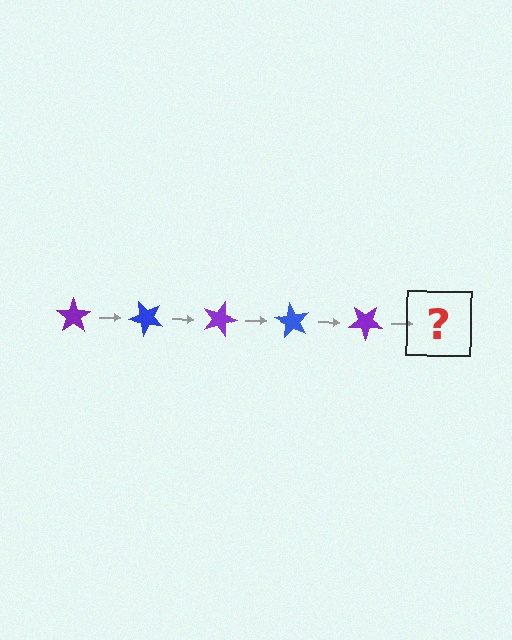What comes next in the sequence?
The next element should be a blue star, rotated 225 degrees from the start.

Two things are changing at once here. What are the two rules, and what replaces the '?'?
The two rules are that it rotates 45 degrees each step and the color cycles through purple and blue. The '?' should be a blue star, rotated 225 degrees from the start.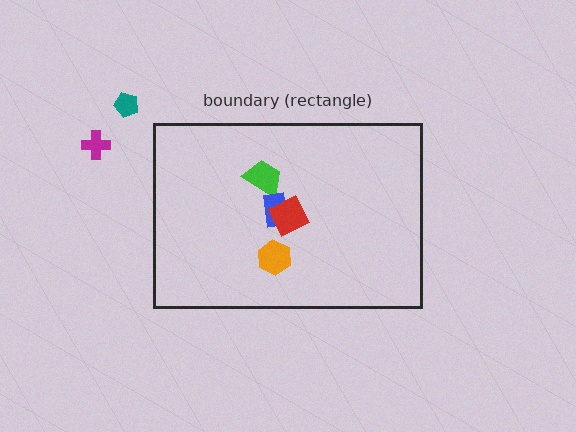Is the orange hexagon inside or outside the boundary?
Inside.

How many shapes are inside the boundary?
4 inside, 2 outside.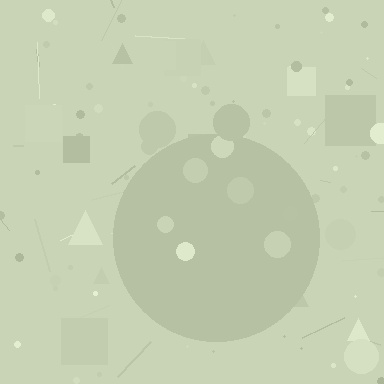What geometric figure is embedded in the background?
A circle is embedded in the background.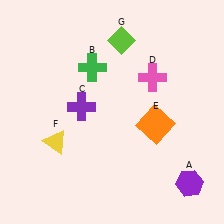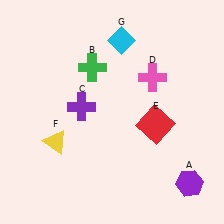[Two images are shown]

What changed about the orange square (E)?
In Image 1, E is orange. In Image 2, it changed to red.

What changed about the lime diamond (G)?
In Image 1, G is lime. In Image 2, it changed to cyan.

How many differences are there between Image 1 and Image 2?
There are 2 differences between the two images.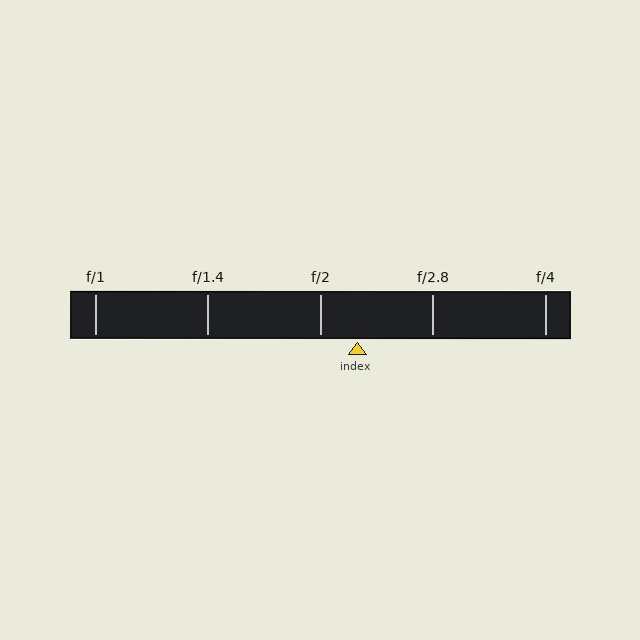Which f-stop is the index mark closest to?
The index mark is closest to f/2.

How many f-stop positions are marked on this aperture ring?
There are 5 f-stop positions marked.